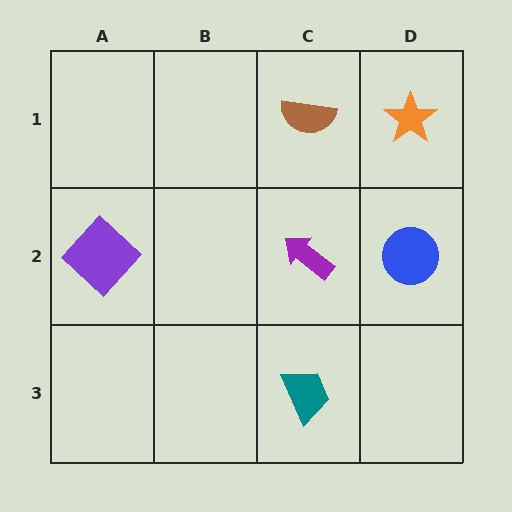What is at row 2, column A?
A purple diamond.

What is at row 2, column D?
A blue circle.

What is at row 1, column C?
A brown semicircle.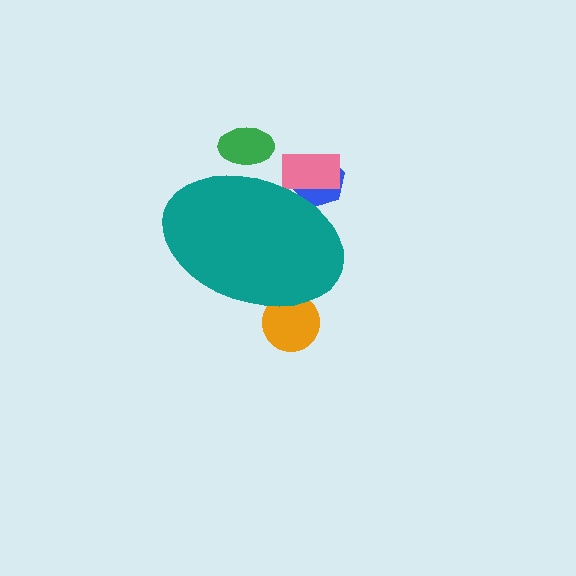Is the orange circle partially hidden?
Yes, the orange circle is partially hidden behind the teal ellipse.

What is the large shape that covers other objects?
A teal ellipse.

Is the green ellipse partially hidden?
Yes, the green ellipse is partially hidden behind the teal ellipse.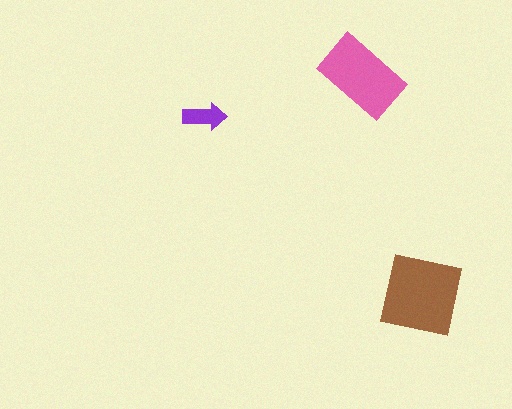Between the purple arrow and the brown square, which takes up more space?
The brown square.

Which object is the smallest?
The purple arrow.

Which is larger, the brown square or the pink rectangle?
The brown square.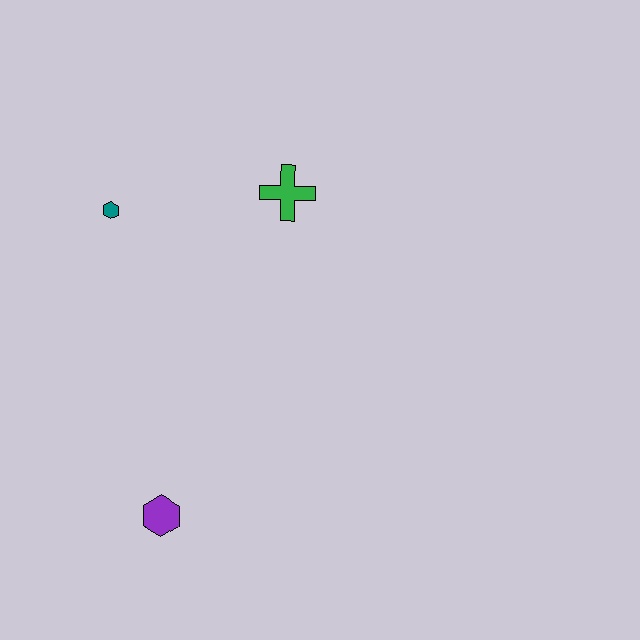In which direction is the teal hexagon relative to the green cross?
The teal hexagon is to the left of the green cross.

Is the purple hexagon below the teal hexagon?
Yes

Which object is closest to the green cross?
The teal hexagon is closest to the green cross.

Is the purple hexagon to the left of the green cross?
Yes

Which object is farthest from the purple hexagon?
The green cross is farthest from the purple hexagon.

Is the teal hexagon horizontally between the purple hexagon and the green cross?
No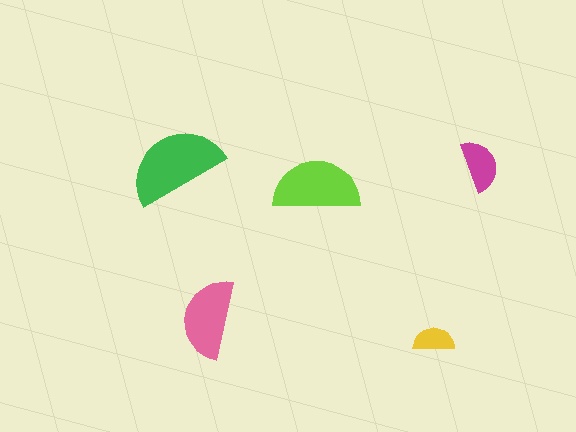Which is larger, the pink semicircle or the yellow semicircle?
The pink one.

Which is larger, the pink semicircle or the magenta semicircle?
The pink one.